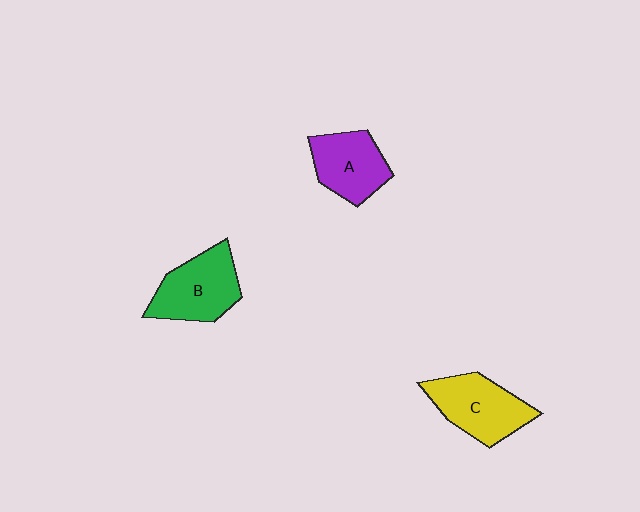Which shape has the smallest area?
Shape A (purple).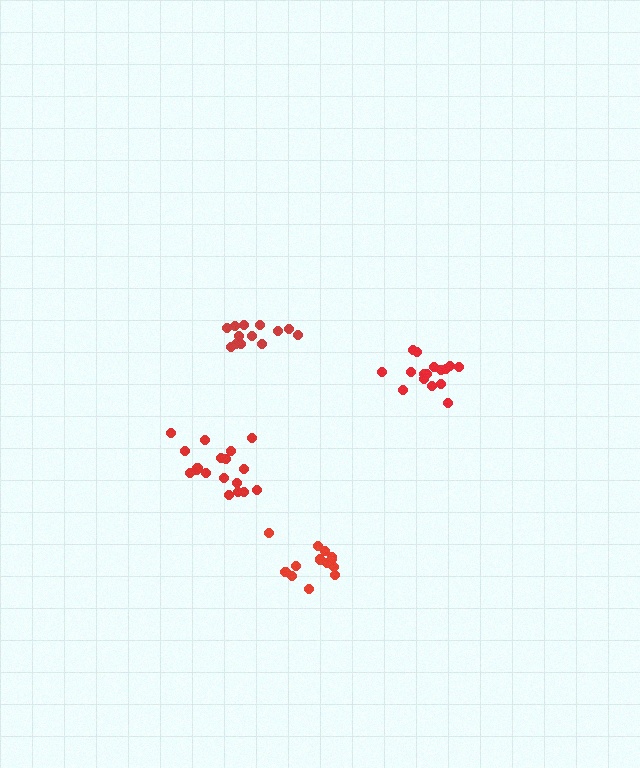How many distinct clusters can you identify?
There are 4 distinct clusters.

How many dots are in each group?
Group 1: 15 dots, Group 2: 16 dots, Group 3: 19 dots, Group 4: 13 dots (63 total).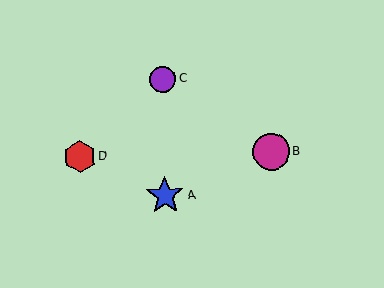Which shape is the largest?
The blue star (labeled A) is the largest.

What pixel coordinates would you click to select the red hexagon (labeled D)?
Click at (80, 157) to select the red hexagon D.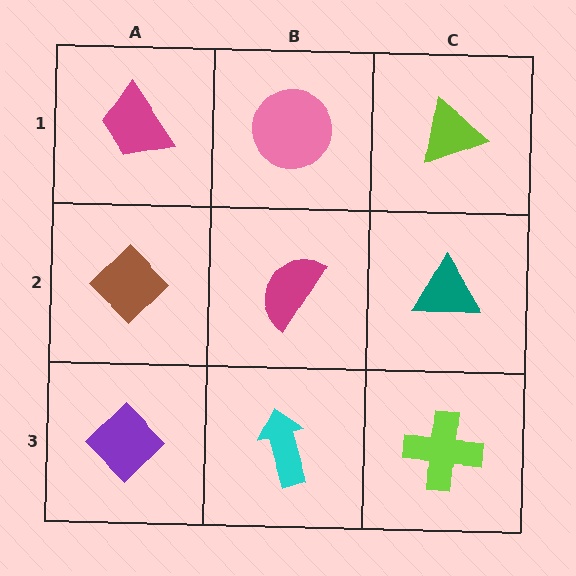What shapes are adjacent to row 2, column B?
A pink circle (row 1, column B), a cyan arrow (row 3, column B), a brown diamond (row 2, column A), a teal triangle (row 2, column C).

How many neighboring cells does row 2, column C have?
3.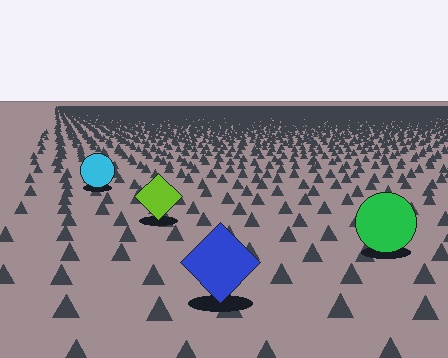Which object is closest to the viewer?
The blue diamond is closest. The texture marks near it are larger and more spread out.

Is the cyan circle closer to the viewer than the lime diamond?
No. The lime diamond is closer — you can tell from the texture gradient: the ground texture is coarser near it.